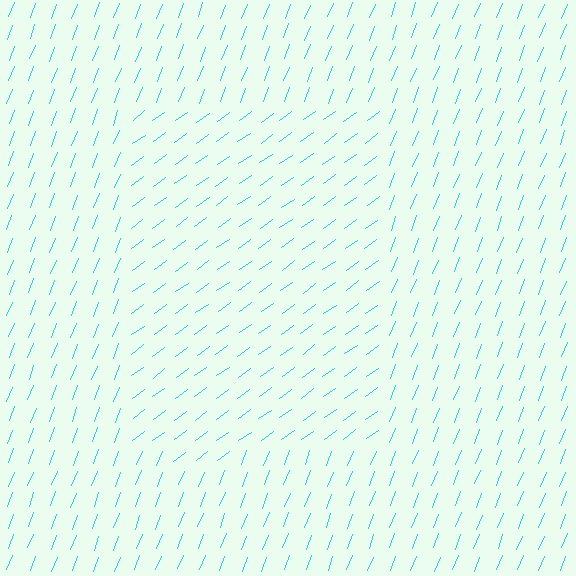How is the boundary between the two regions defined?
The boundary is defined purely by a change in line orientation (approximately 33 degrees difference). All lines are the same color and thickness.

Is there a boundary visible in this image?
Yes, there is a texture boundary formed by a change in line orientation.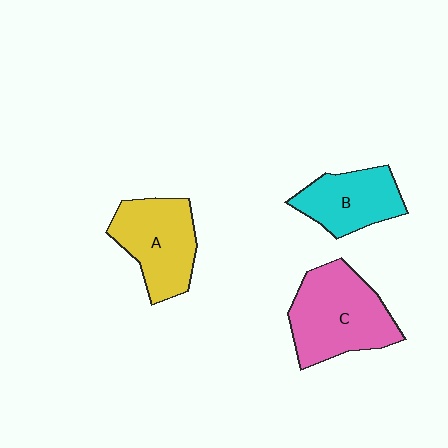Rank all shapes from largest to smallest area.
From largest to smallest: C (pink), A (yellow), B (cyan).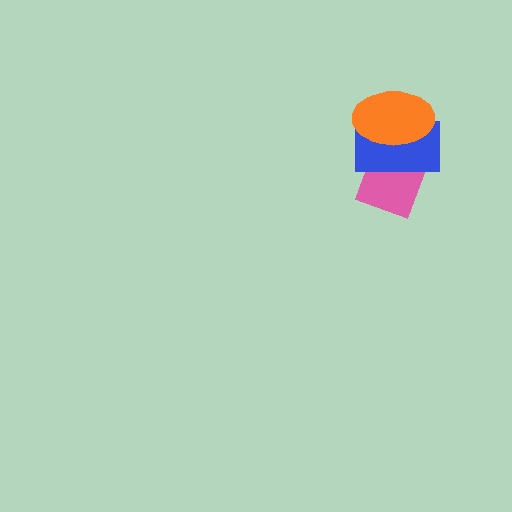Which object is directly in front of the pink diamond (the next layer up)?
The blue rectangle is directly in front of the pink diamond.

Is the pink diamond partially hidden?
Yes, it is partially covered by another shape.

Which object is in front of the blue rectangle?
The orange ellipse is in front of the blue rectangle.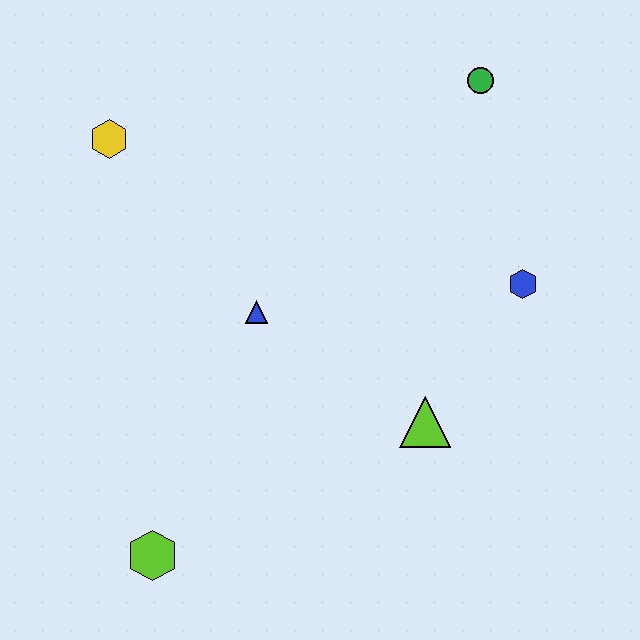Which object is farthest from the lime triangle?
The yellow hexagon is farthest from the lime triangle.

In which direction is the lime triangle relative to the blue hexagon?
The lime triangle is below the blue hexagon.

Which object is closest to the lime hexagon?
The blue triangle is closest to the lime hexagon.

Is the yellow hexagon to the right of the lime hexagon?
No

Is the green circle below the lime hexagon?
No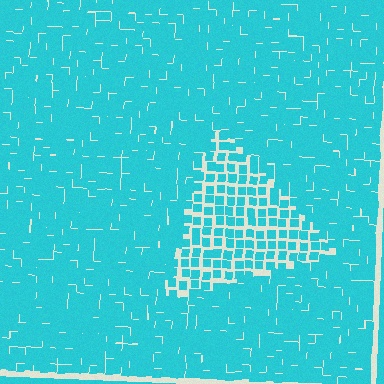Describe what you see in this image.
The image contains small cyan elements arranged at two different densities. A triangle-shaped region is visible where the elements are less densely packed than the surrounding area.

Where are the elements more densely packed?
The elements are more densely packed outside the triangle boundary.